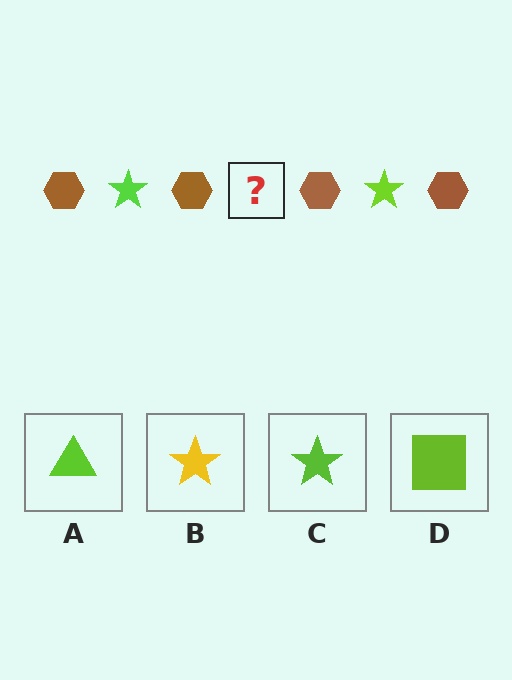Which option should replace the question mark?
Option C.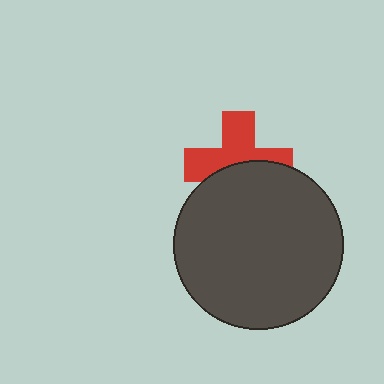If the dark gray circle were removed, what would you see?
You would see the complete red cross.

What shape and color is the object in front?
The object in front is a dark gray circle.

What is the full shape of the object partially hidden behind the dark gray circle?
The partially hidden object is a red cross.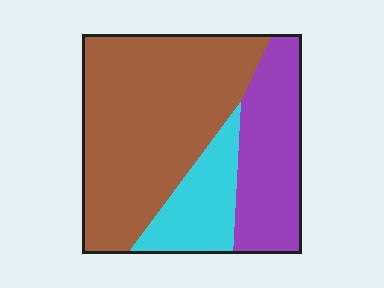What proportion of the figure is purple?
Purple covers 27% of the figure.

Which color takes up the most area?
Brown, at roughly 55%.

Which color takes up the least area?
Cyan, at roughly 15%.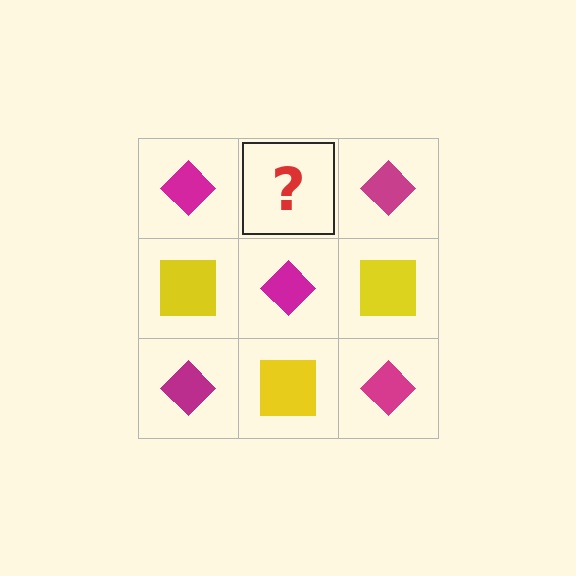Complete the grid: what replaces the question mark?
The question mark should be replaced with a yellow square.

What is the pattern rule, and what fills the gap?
The rule is that it alternates magenta diamond and yellow square in a checkerboard pattern. The gap should be filled with a yellow square.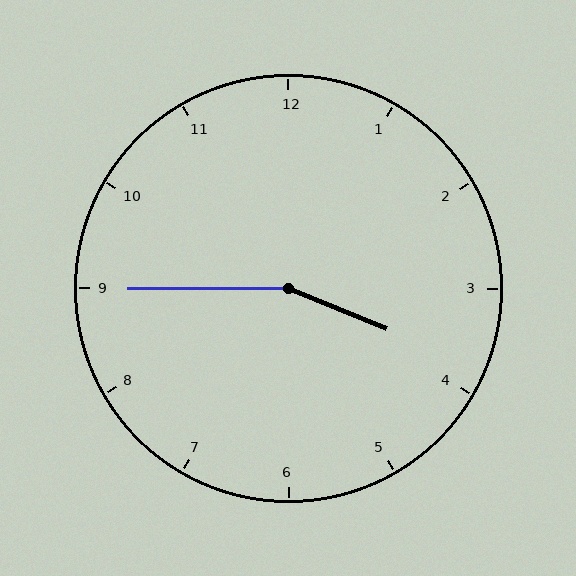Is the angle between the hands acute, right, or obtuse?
It is obtuse.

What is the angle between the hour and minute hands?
Approximately 158 degrees.